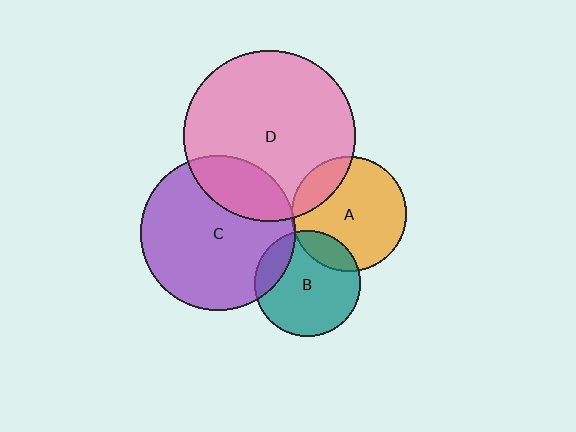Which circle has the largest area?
Circle D (pink).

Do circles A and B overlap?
Yes.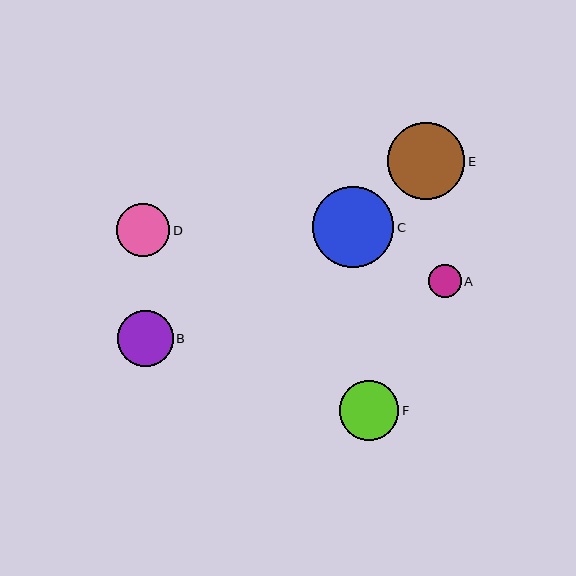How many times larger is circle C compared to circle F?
Circle C is approximately 1.4 times the size of circle F.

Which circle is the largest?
Circle C is the largest with a size of approximately 81 pixels.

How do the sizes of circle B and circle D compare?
Circle B and circle D are approximately the same size.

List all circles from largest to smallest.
From largest to smallest: C, E, F, B, D, A.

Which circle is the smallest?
Circle A is the smallest with a size of approximately 33 pixels.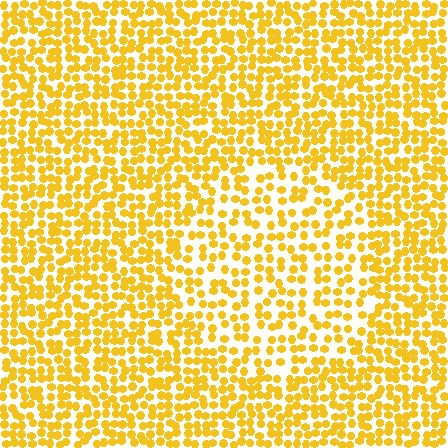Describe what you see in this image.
The image contains small yellow elements arranged at two different densities. A circle-shaped region is visible where the elements are less densely packed than the surrounding area.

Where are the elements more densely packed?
The elements are more densely packed outside the circle boundary.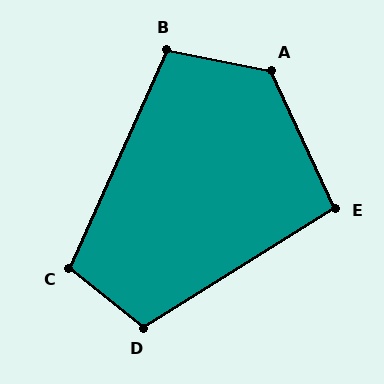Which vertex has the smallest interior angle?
E, at approximately 97 degrees.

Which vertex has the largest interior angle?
A, at approximately 127 degrees.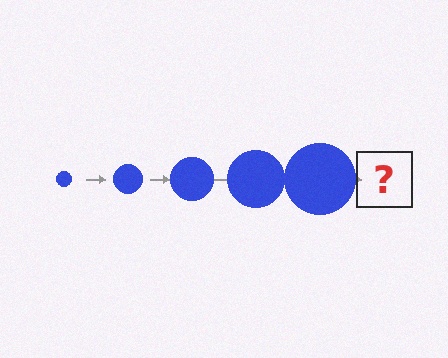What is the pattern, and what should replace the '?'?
The pattern is that the circle gets progressively larger each step. The '?' should be a blue circle, larger than the previous one.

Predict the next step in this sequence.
The next step is a blue circle, larger than the previous one.